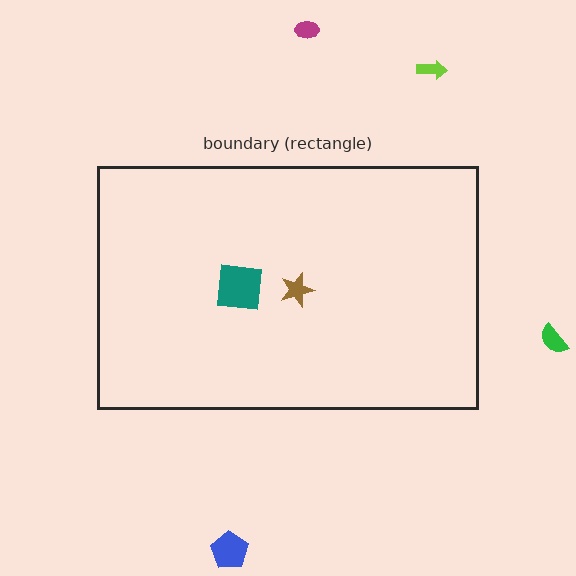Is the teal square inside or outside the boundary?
Inside.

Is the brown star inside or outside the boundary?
Inside.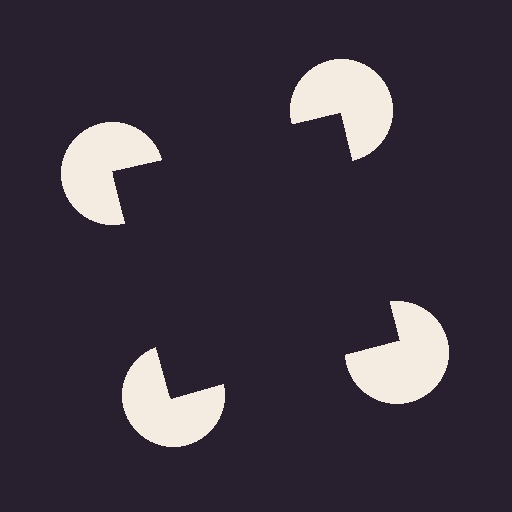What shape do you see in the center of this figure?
An illusory square — its edges are inferred from the aligned wedge cuts in the pac-man discs, not physically drawn.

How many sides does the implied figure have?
4 sides.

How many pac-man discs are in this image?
There are 4 — one at each vertex of the illusory square.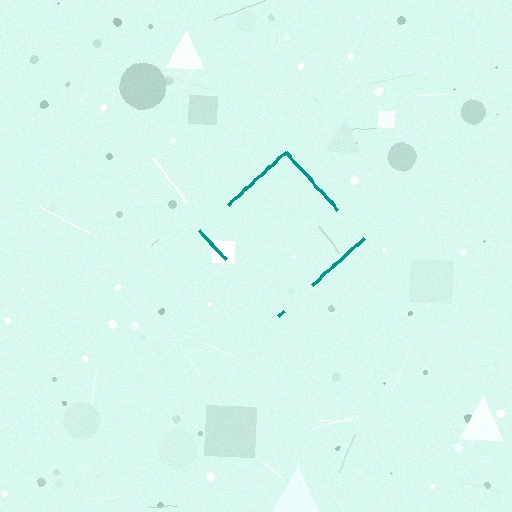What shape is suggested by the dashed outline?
The dashed outline suggests a diamond.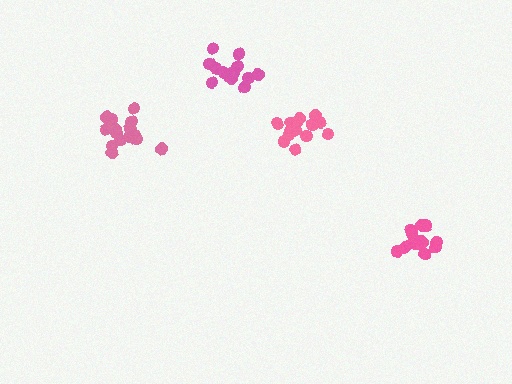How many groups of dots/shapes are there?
There are 4 groups.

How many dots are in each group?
Group 1: 17 dots, Group 2: 13 dots, Group 3: 14 dots, Group 4: 15 dots (59 total).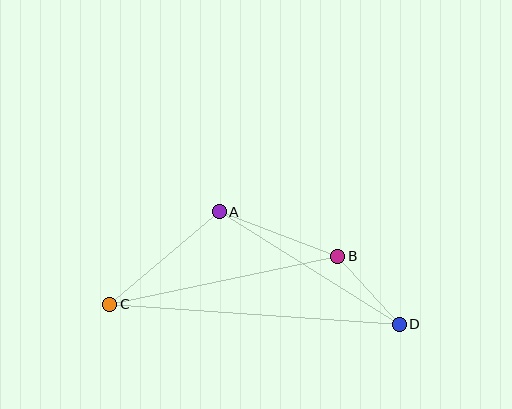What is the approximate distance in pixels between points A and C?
The distance between A and C is approximately 143 pixels.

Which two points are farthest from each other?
Points C and D are farthest from each other.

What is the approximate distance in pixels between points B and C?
The distance between B and C is approximately 233 pixels.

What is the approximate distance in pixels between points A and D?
The distance between A and D is approximately 212 pixels.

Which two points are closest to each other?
Points B and D are closest to each other.